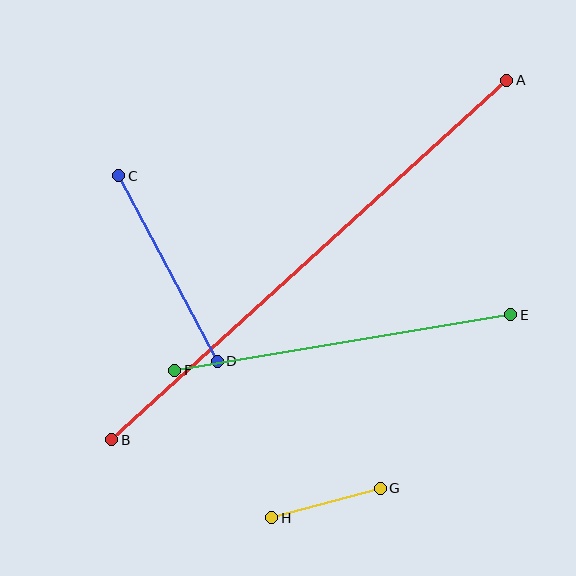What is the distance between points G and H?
The distance is approximately 112 pixels.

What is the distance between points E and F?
The distance is approximately 341 pixels.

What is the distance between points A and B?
The distance is approximately 534 pixels.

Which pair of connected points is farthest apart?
Points A and B are farthest apart.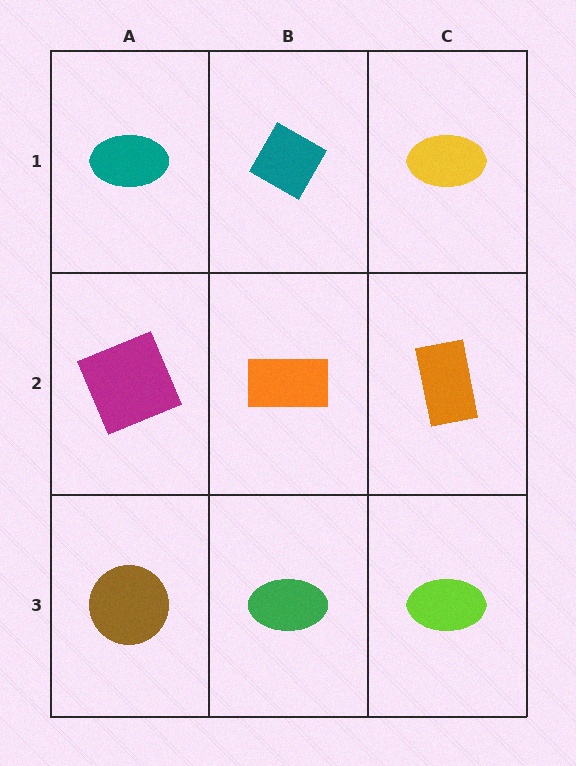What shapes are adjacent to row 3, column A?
A magenta square (row 2, column A), a green ellipse (row 3, column B).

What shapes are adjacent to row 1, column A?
A magenta square (row 2, column A), a teal diamond (row 1, column B).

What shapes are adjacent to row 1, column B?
An orange rectangle (row 2, column B), a teal ellipse (row 1, column A), a yellow ellipse (row 1, column C).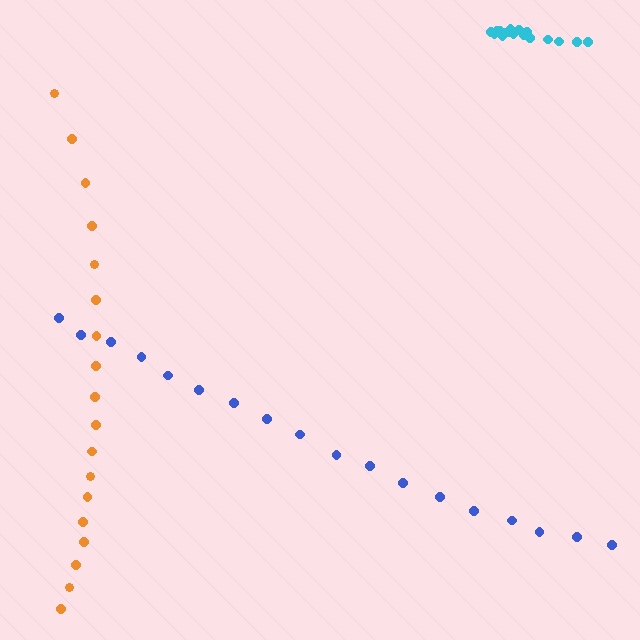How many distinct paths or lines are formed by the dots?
There are 3 distinct paths.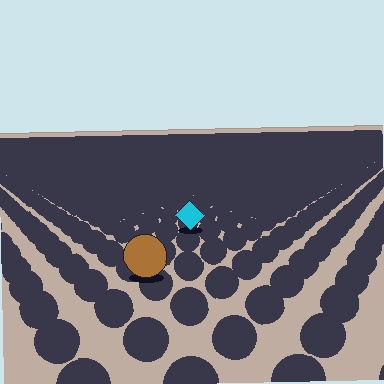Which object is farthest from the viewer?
The cyan diamond is farthest from the viewer. It appears smaller and the ground texture around it is denser.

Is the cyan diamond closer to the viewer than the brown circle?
No. The brown circle is closer — you can tell from the texture gradient: the ground texture is coarser near it.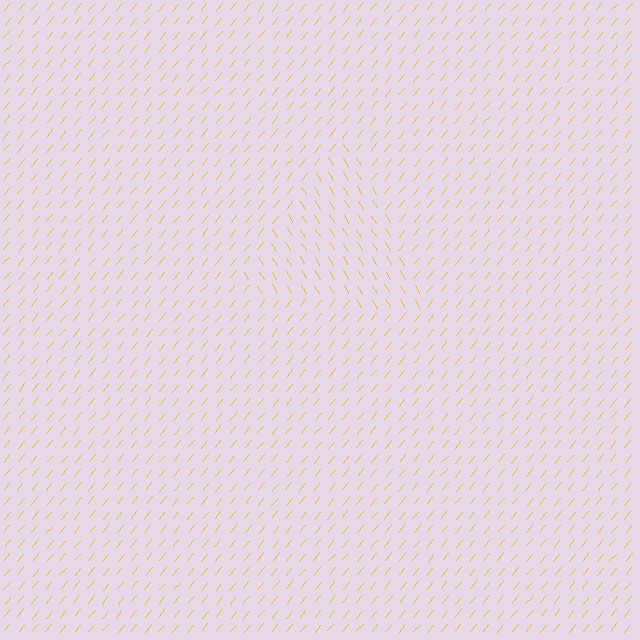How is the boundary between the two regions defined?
The boundary is defined purely by a change in line orientation (approximately 73 degrees difference). All lines are the same color and thickness.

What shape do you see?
I see a triangle.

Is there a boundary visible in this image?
Yes, there is a texture boundary formed by a change in line orientation.